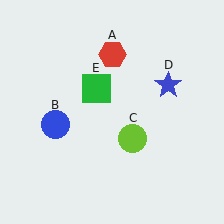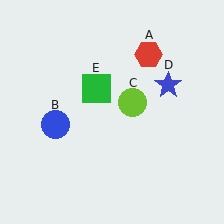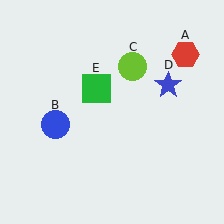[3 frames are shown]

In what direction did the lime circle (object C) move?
The lime circle (object C) moved up.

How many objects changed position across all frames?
2 objects changed position: red hexagon (object A), lime circle (object C).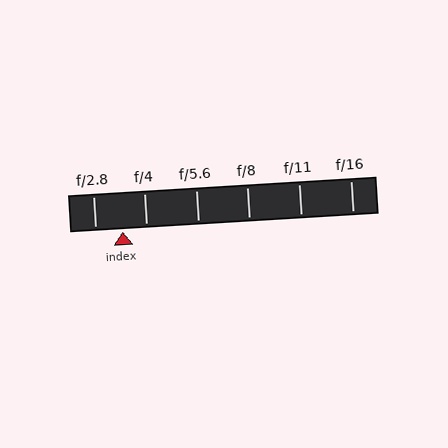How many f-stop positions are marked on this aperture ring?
There are 6 f-stop positions marked.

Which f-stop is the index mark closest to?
The index mark is closest to f/4.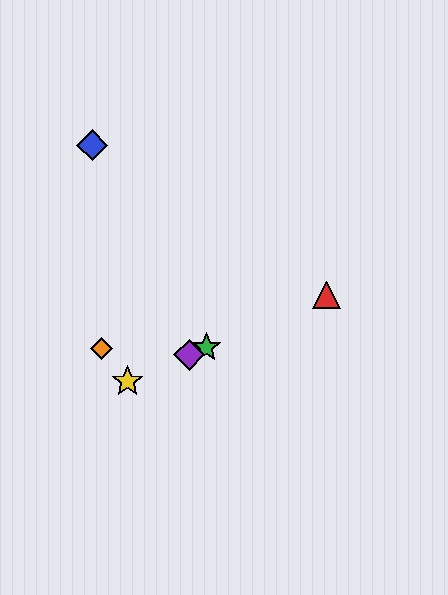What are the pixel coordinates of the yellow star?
The yellow star is at (128, 382).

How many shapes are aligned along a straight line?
4 shapes (the red triangle, the green star, the yellow star, the purple diamond) are aligned along a straight line.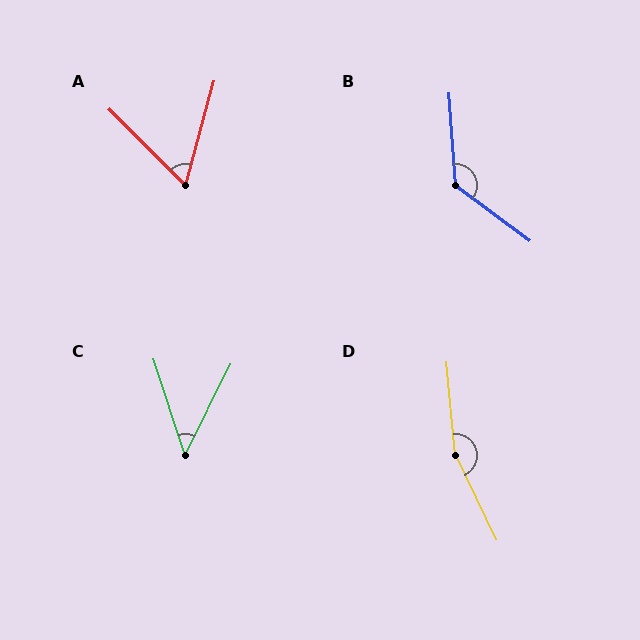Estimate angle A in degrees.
Approximately 60 degrees.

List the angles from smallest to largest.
C (45°), A (60°), B (130°), D (160°).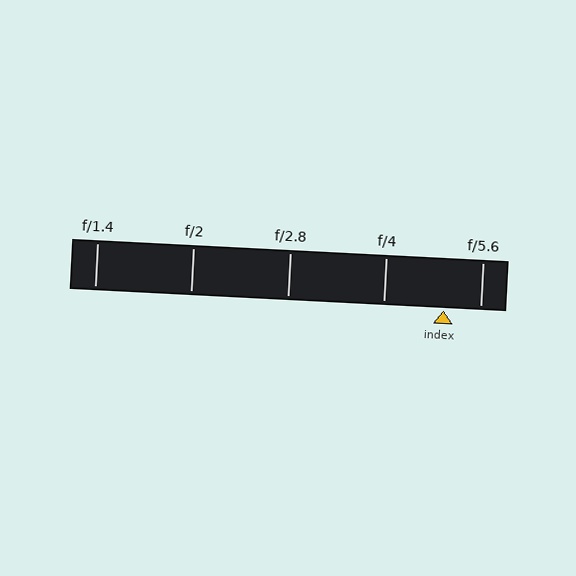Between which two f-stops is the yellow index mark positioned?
The index mark is between f/4 and f/5.6.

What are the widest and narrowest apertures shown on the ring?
The widest aperture shown is f/1.4 and the narrowest is f/5.6.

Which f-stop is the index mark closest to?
The index mark is closest to f/5.6.